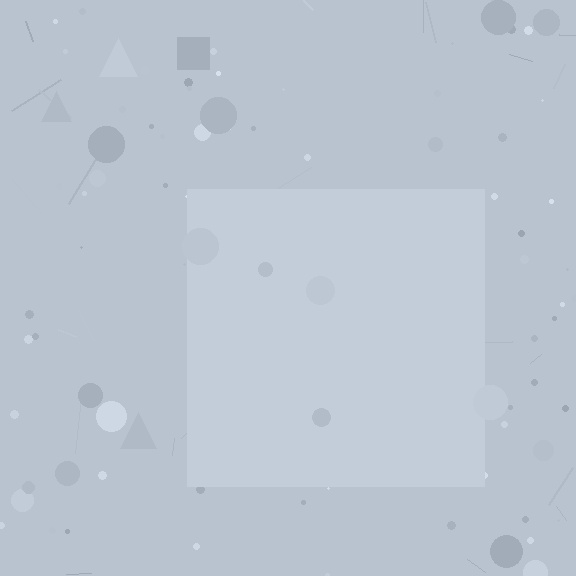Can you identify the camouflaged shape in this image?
The camouflaged shape is a square.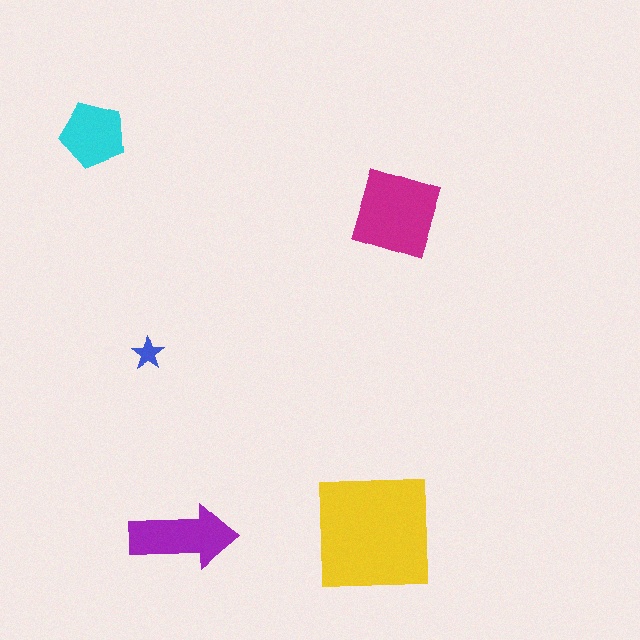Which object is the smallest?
The blue star.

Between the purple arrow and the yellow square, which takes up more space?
The yellow square.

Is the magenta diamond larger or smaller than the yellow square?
Smaller.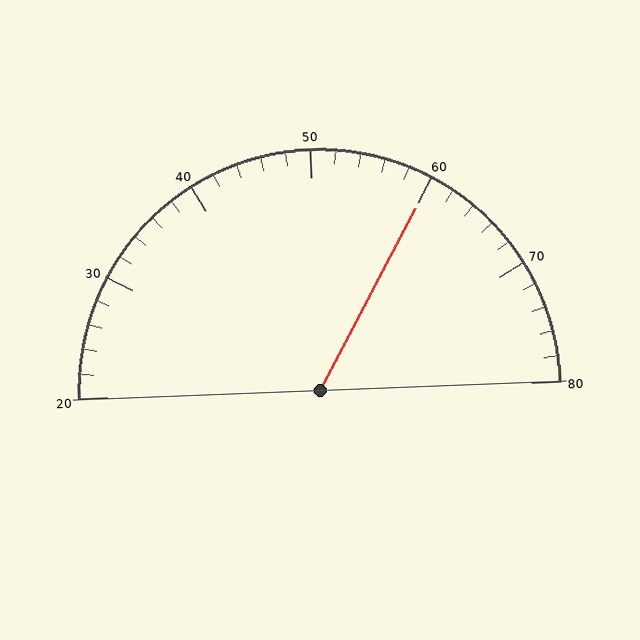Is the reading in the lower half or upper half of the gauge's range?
The reading is in the upper half of the range (20 to 80).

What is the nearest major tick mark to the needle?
The nearest major tick mark is 60.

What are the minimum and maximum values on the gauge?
The gauge ranges from 20 to 80.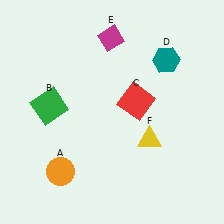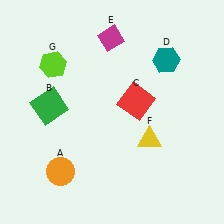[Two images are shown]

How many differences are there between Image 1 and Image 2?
There is 1 difference between the two images.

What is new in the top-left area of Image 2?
A lime hexagon (G) was added in the top-left area of Image 2.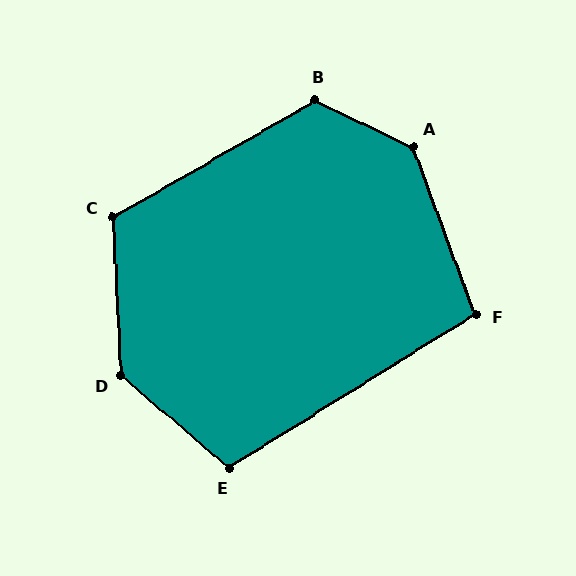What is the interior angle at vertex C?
Approximately 117 degrees (obtuse).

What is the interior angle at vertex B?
Approximately 125 degrees (obtuse).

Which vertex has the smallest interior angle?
F, at approximately 102 degrees.